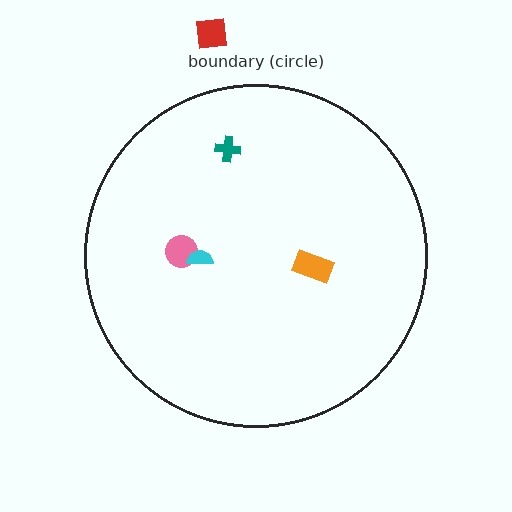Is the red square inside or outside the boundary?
Outside.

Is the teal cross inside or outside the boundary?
Inside.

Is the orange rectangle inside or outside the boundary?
Inside.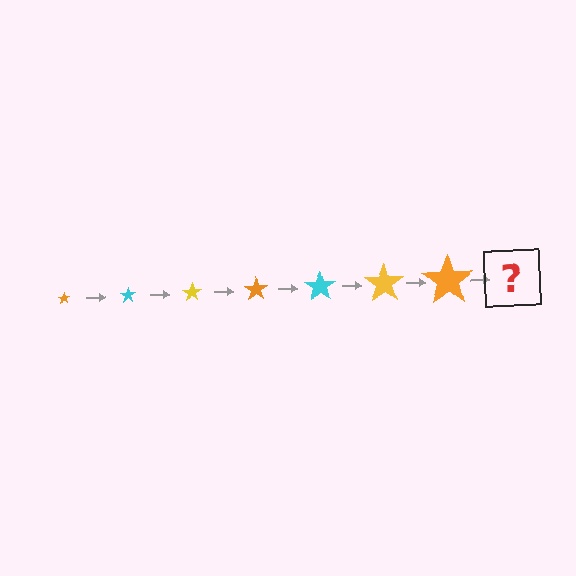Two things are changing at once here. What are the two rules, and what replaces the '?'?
The two rules are that the star grows larger each step and the color cycles through orange, cyan, and yellow. The '?' should be a cyan star, larger than the previous one.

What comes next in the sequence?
The next element should be a cyan star, larger than the previous one.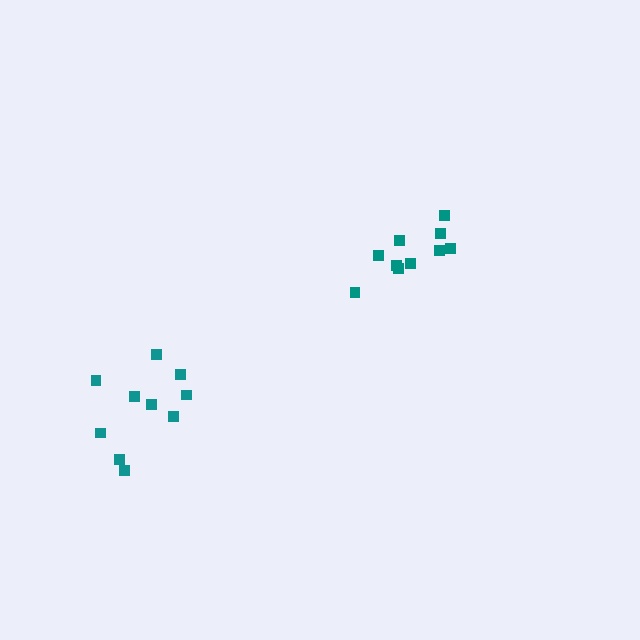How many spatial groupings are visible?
There are 2 spatial groupings.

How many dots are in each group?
Group 1: 10 dots, Group 2: 10 dots (20 total).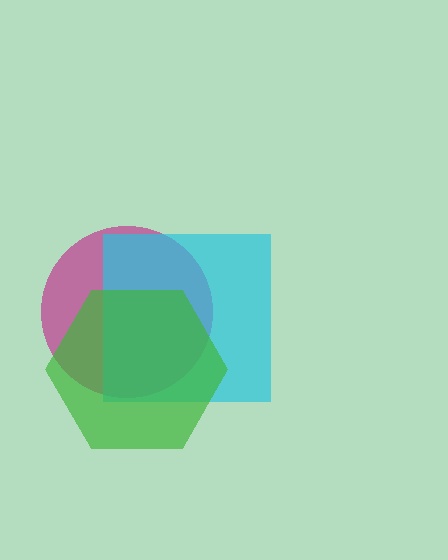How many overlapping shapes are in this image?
There are 3 overlapping shapes in the image.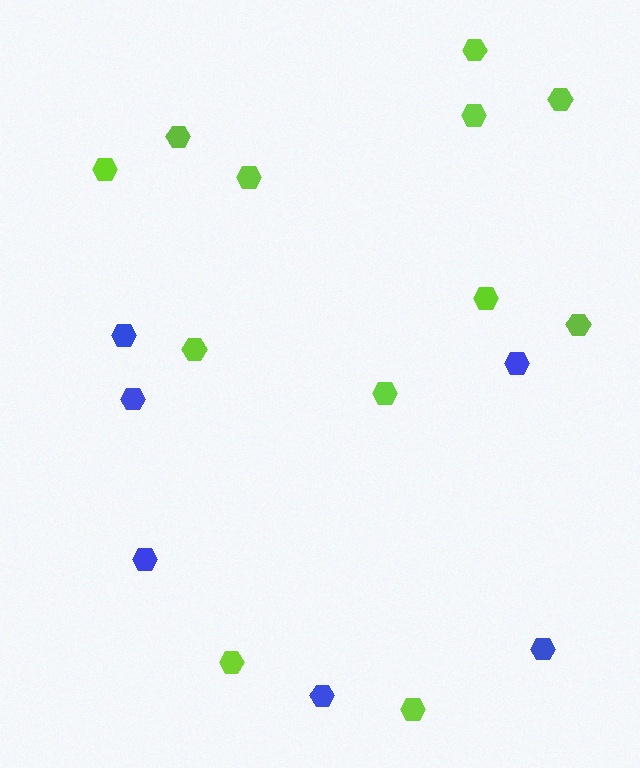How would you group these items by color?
There are 2 groups: one group of blue hexagons (6) and one group of lime hexagons (12).